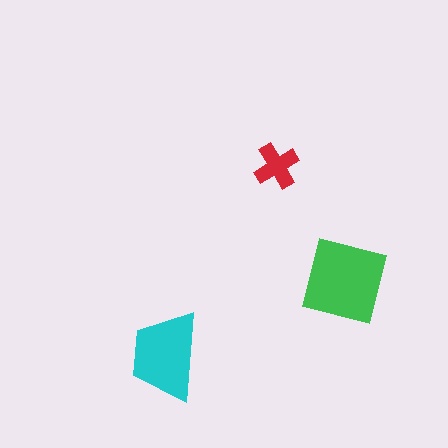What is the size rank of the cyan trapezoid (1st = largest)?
2nd.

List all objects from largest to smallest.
The green square, the cyan trapezoid, the red cross.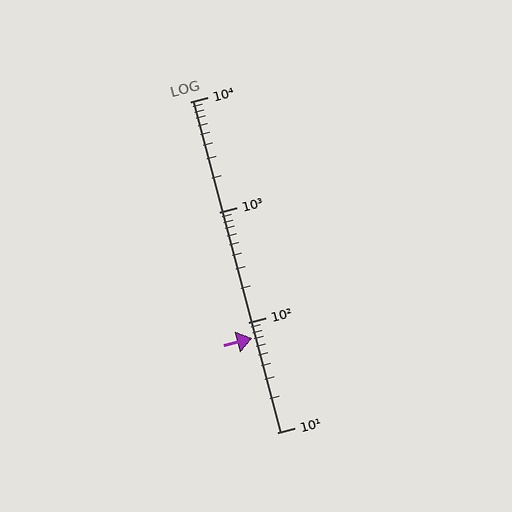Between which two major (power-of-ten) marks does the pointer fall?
The pointer is between 10 and 100.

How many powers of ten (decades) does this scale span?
The scale spans 3 decades, from 10 to 10000.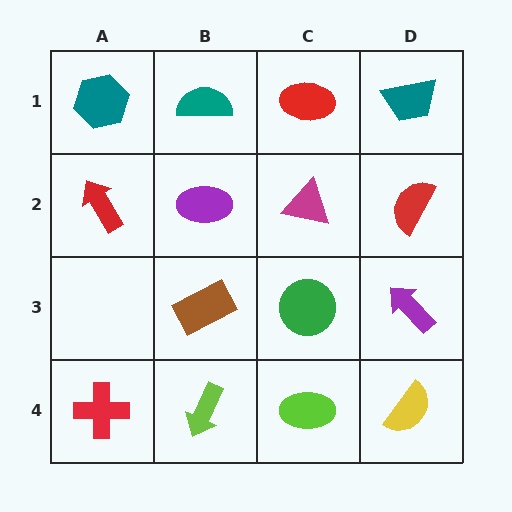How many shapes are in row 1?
4 shapes.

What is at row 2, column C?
A magenta triangle.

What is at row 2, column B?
A purple ellipse.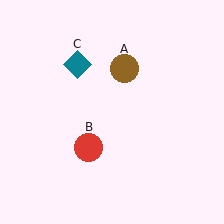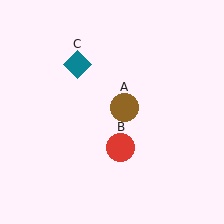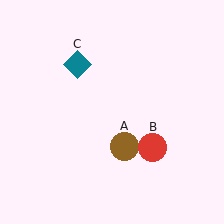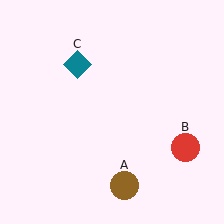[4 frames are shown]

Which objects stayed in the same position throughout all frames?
Teal diamond (object C) remained stationary.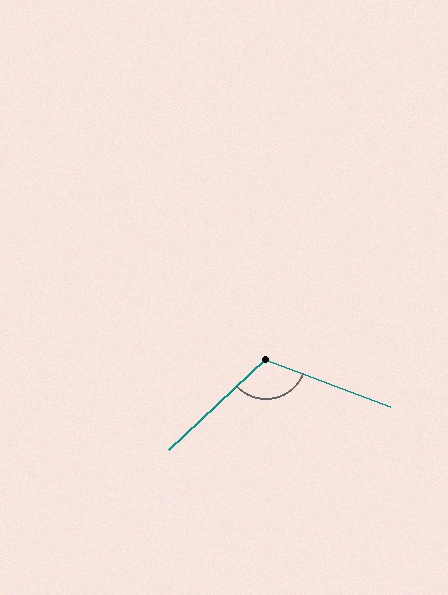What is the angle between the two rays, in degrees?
Approximately 116 degrees.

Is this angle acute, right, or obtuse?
It is obtuse.